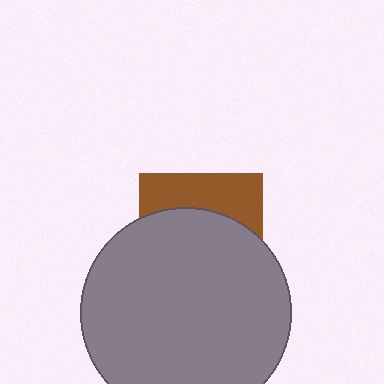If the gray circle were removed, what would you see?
You would see the complete brown square.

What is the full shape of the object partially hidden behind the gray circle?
The partially hidden object is a brown square.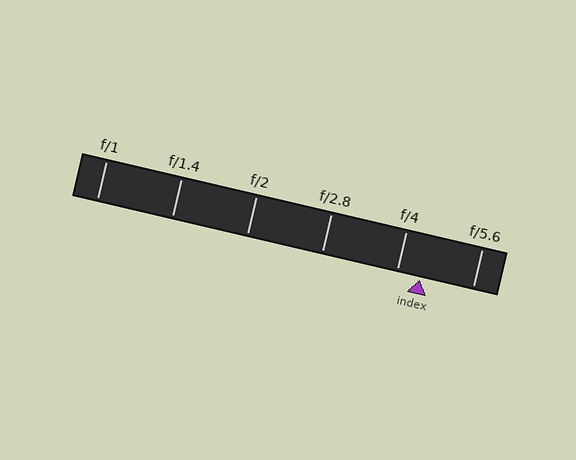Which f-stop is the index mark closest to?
The index mark is closest to f/4.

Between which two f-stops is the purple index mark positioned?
The index mark is between f/4 and f/5.6.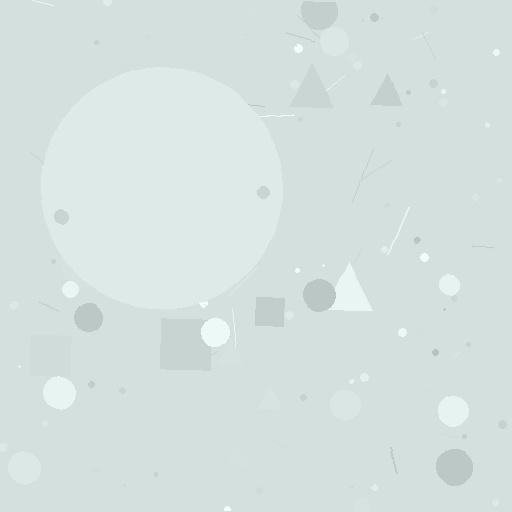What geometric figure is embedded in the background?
A circle is embedded in the background.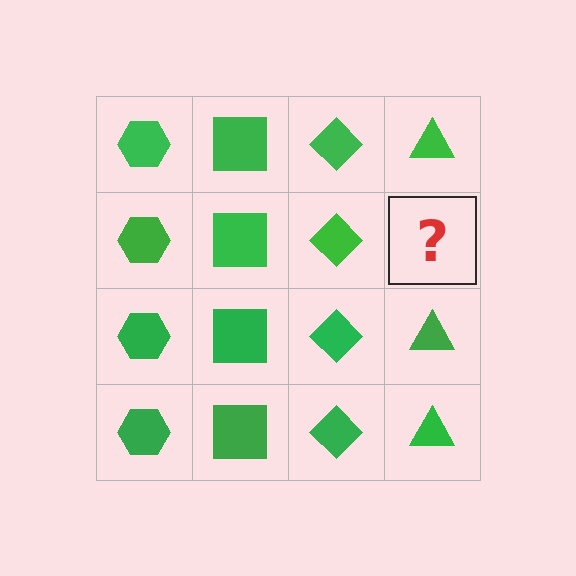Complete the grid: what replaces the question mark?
The question mark should be replaced with a green triangle.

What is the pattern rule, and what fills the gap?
The rule is that each column has a consistent shape. The gap should be filled with a green triangle.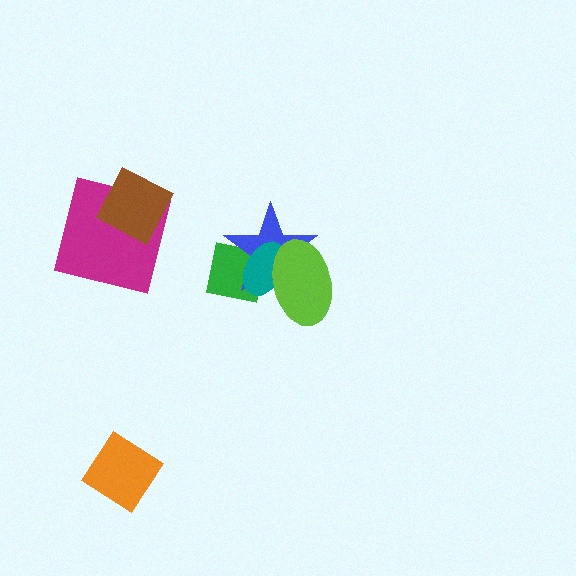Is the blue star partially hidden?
Yes, it is partially covered by another shape.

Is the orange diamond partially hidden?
No, no other shape covers it.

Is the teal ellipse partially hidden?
Yes, it is partially covered by another shape.